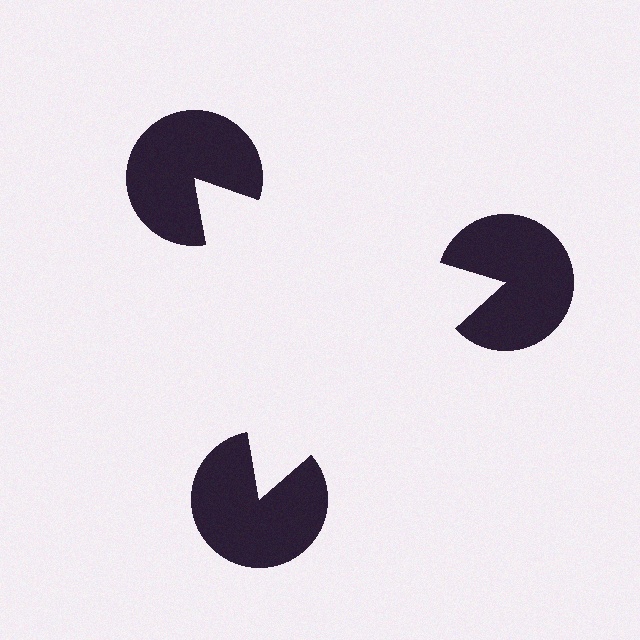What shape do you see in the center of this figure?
An illusory triangle — its edges are inferred from the aligned wedge cuts in the pac-man discs, not physically drawn.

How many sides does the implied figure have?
3 sides.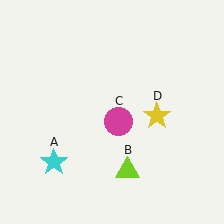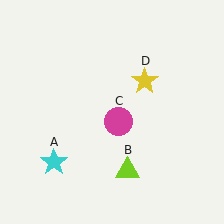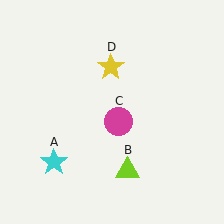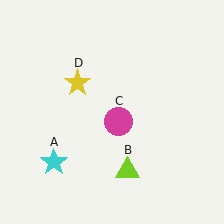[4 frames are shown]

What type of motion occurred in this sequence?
The yellow star (object D) rotated counterclockwise around the center of the scene.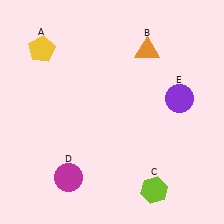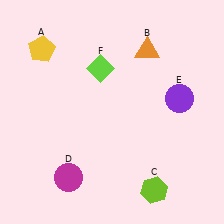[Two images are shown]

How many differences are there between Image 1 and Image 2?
There is 1 difference between the two images.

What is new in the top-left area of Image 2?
A lime diamond (F) was added in the top-left area of Image 2.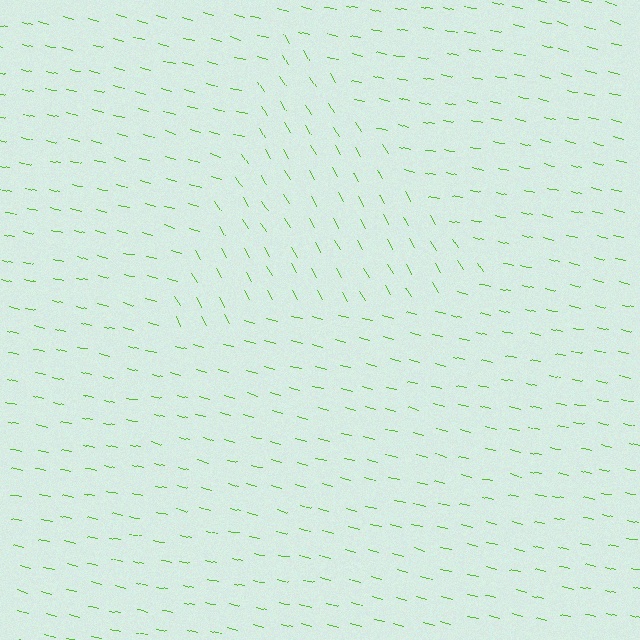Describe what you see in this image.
The image is filled with small lime line segments. A triangle region in the image has lines oriented differently from the surrounding lines, creating a visible texture boundary.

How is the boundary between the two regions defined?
The boundary is defined purely by a change in line orientation (approximately 45 degrees difference). All lines are the same color and thickness.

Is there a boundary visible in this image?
Yes, there is a texture boundary formed by a change in line orientation.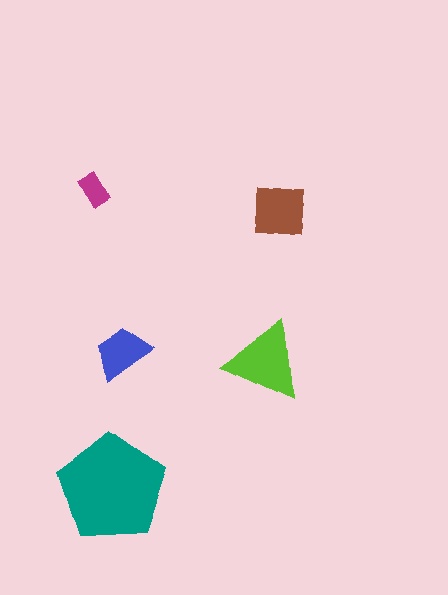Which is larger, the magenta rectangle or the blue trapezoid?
The blue trapezoid.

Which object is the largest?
The teal pentagon.